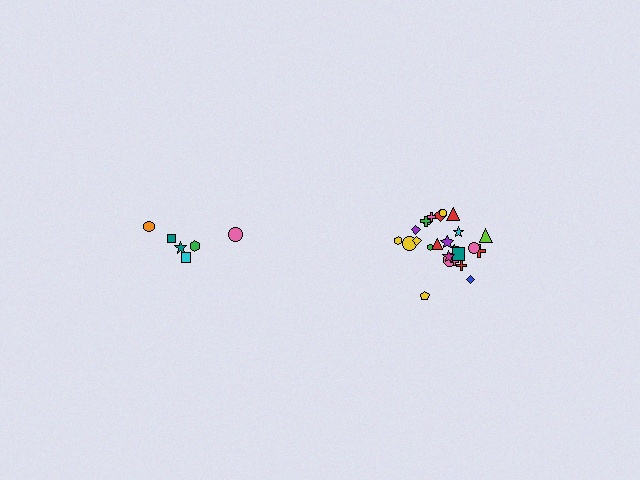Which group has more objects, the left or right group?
The right group.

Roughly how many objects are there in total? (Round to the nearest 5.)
Roughly 30 objects in total.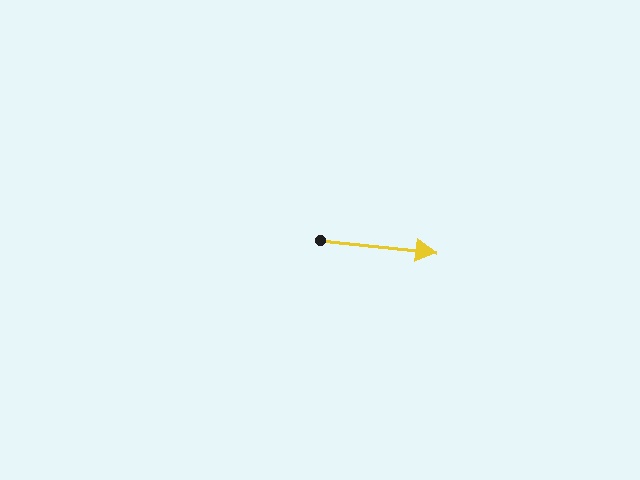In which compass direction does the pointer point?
East.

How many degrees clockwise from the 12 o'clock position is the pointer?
Approximately 96 degrees.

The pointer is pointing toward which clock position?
Roughly 3 o'clock.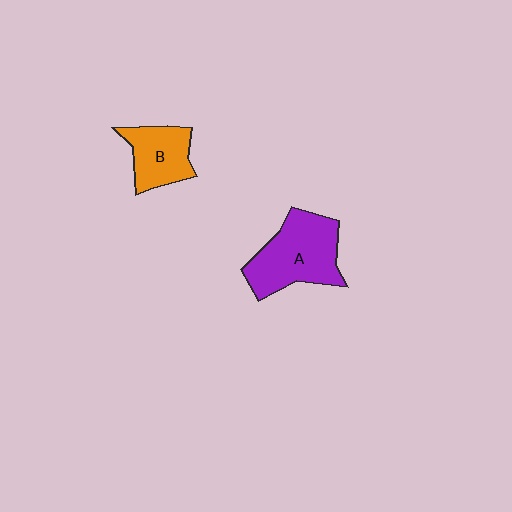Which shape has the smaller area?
Shape B (orange).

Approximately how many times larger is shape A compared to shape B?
Approximately 1.5 times.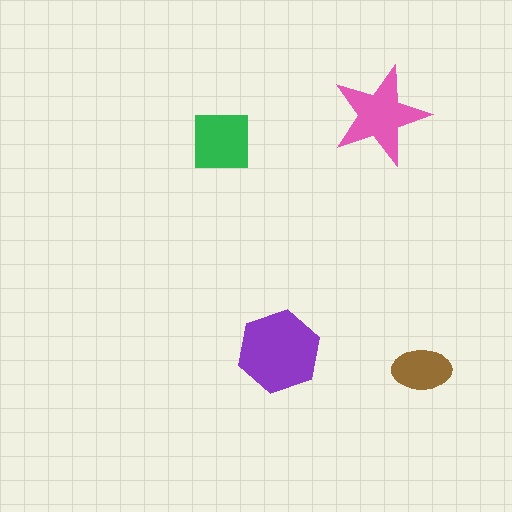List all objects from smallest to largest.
The brown ellipse, the green square, the pink star, the purple hexagon.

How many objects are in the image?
There are 4 objects in the image.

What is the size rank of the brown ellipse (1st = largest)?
4th.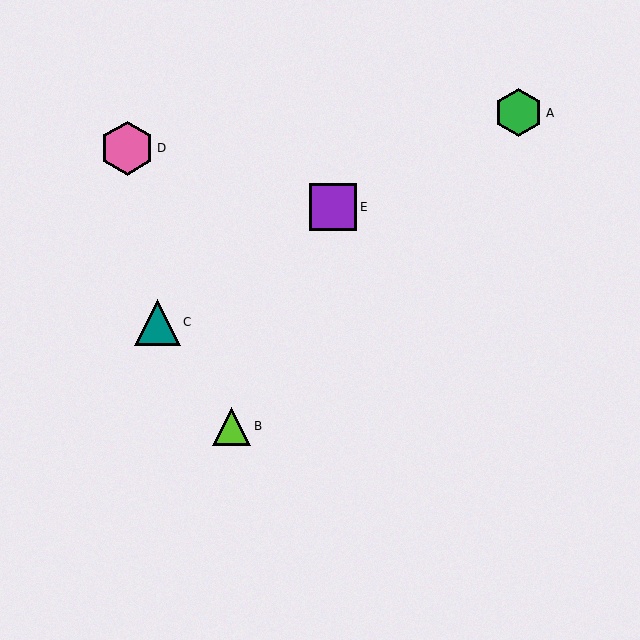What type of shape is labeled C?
Shape C is a teal triangle.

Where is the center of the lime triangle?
The center of the lime triangle is at (232, 426).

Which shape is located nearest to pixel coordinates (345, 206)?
The purple square (labeled E) at (333, 207) is nearest to that location.